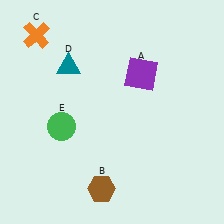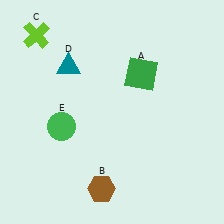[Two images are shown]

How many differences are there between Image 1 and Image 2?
There are 2 differences between the two images.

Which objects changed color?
A changed from purple to green. C changed from orange to lime.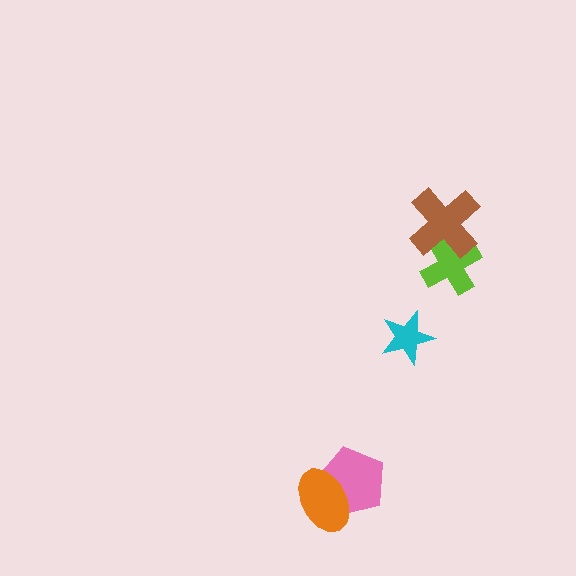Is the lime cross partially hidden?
Yes, it is partially covered by another shape.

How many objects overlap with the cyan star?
0 objects overlap with the cyan star.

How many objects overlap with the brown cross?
1 object overlaps with the brown cross.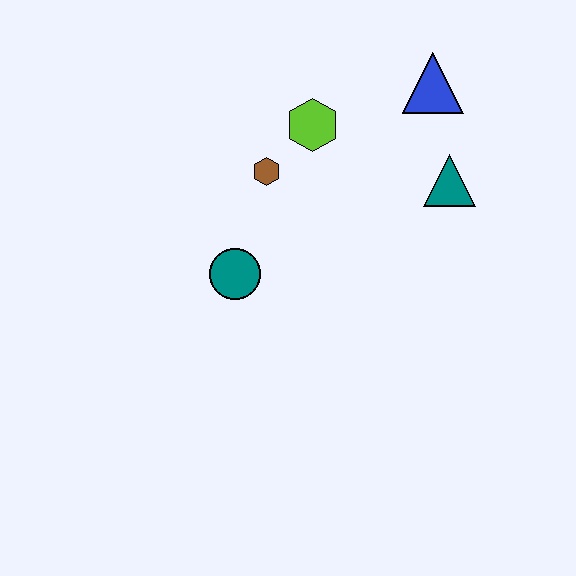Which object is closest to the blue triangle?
The teal triangle is closest to the blue triangle.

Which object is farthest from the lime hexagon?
The teal circle is farthest from the lime hexagon.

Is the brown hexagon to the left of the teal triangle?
Yes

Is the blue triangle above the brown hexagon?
Yes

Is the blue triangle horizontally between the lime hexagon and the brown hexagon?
No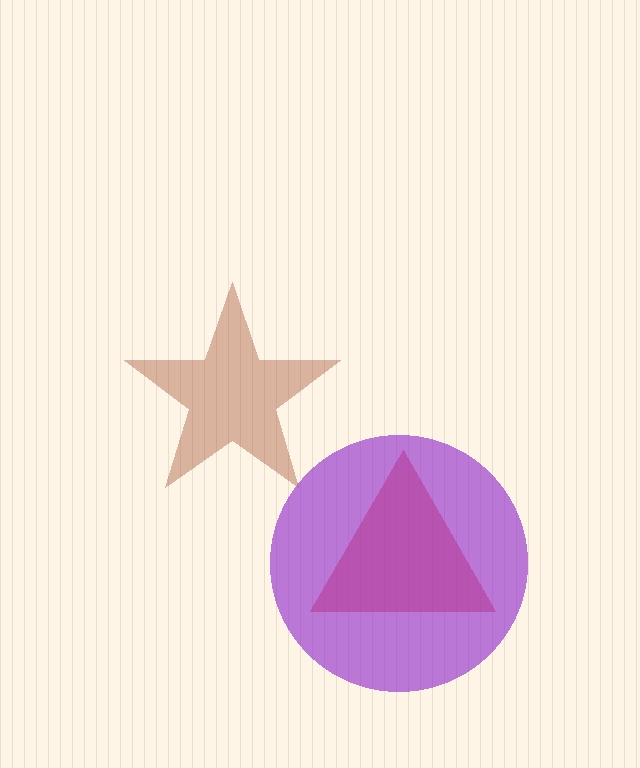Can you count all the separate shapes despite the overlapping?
Yes, there are 3 separate shapes.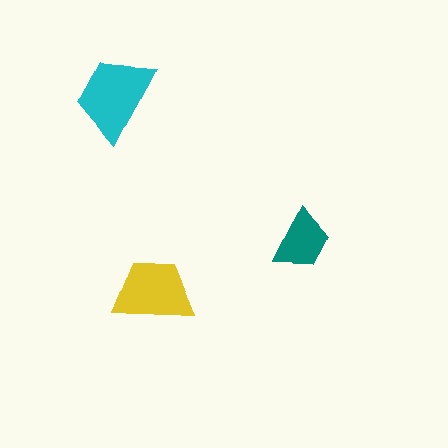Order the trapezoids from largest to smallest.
the cyan one, the yellow one, the teal one.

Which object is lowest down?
The yellow trapezoid is bottommost.